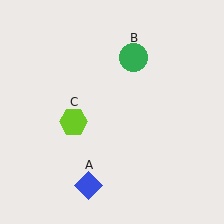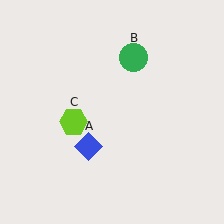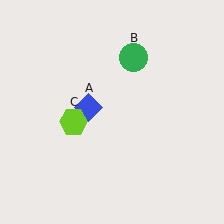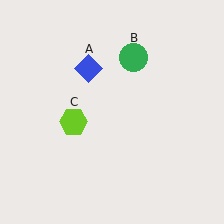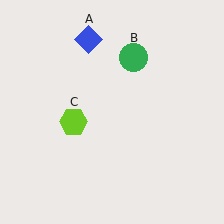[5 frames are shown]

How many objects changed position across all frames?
1 object changed position: blue diamond (object A).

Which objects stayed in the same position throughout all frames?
Green circle (object B) and lime hexagon (object C) remained stationary.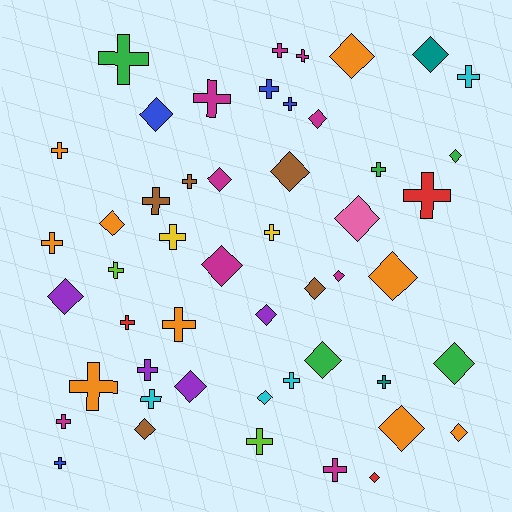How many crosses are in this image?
There are 27 crosses.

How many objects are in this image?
There are 50 objects.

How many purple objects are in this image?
There are 4 purple objects.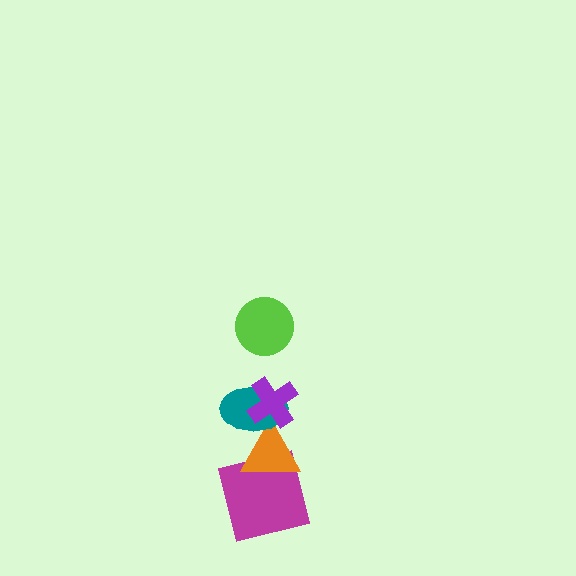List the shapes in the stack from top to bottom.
From top to bottom: the lime circle, the purple cross, the teal ellipse, the orange triangle, the magenta square.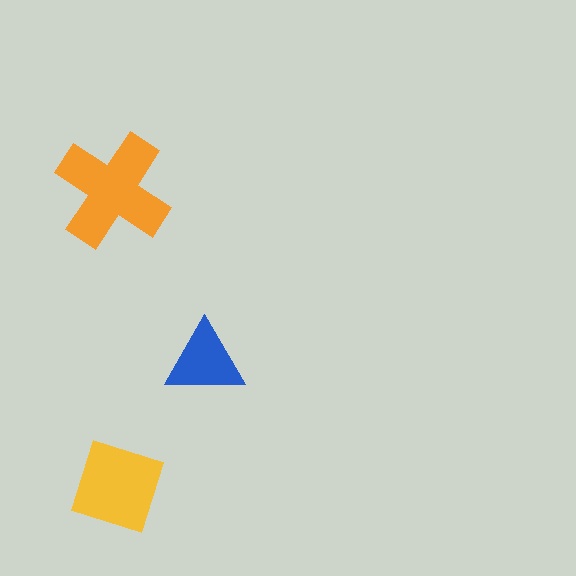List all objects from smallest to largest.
The blue triangle, the yellow diamond, the orange cross.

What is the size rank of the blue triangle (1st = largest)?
3rd.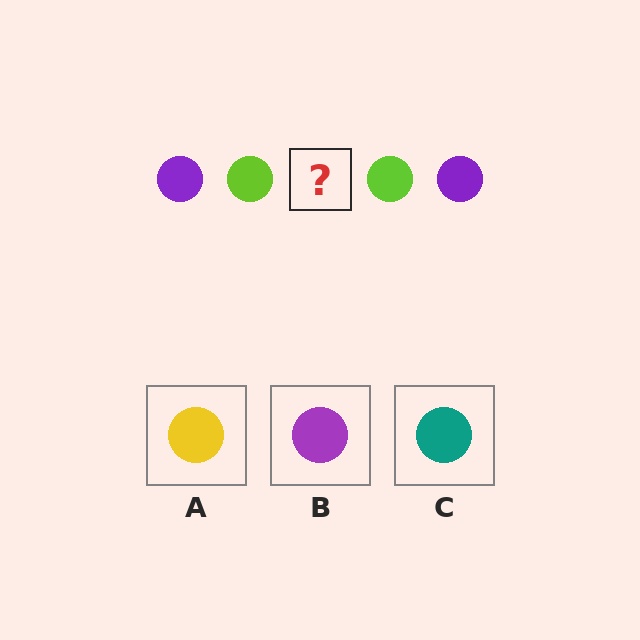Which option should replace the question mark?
Option B.